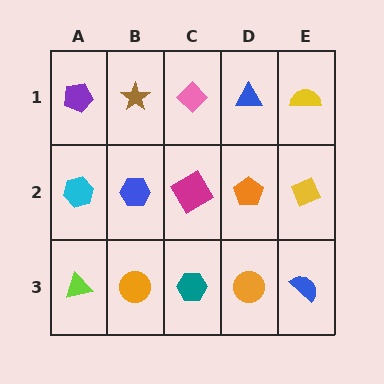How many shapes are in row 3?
5 shapes.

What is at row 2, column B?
A blue hexagon.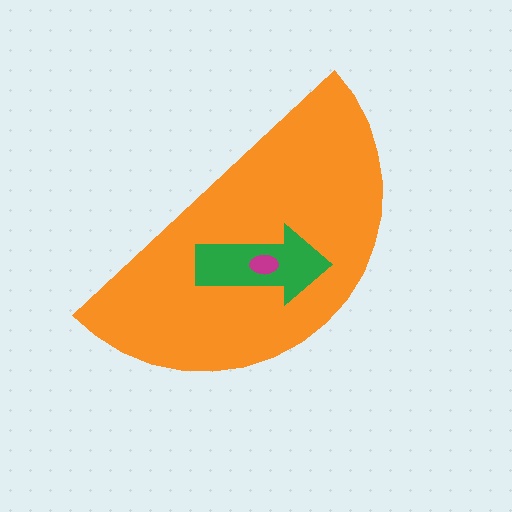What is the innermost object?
The magenta ellipse.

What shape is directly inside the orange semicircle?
The green arrow.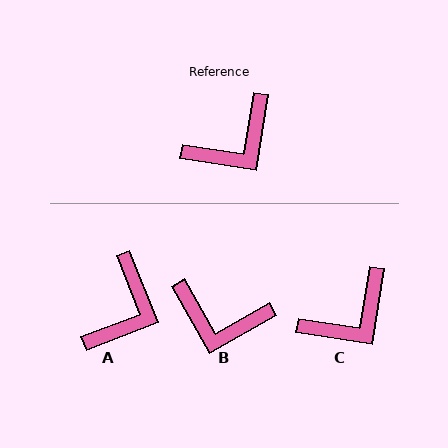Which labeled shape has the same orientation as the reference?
C.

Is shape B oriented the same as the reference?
No, it is off by about 51 degrees.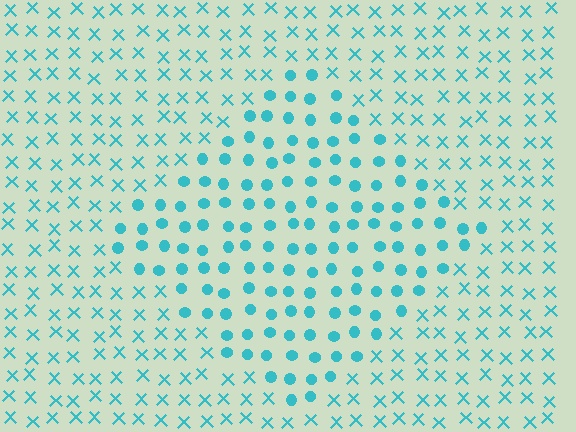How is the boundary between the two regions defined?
The boundary is defined by a change in element shape: circles inside vs. X marks outside. All elements share the same color and spacing.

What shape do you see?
I see a diamond.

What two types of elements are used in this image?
The image uses circles inside the diamond region and X marks outside it.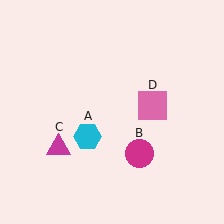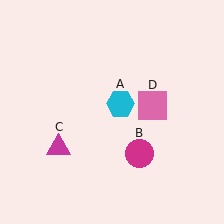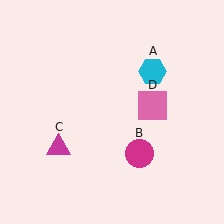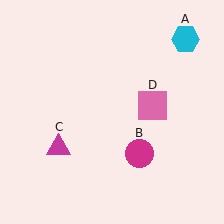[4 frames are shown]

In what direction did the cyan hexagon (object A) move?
The cyan hexagon (object A) moved up and to the right.